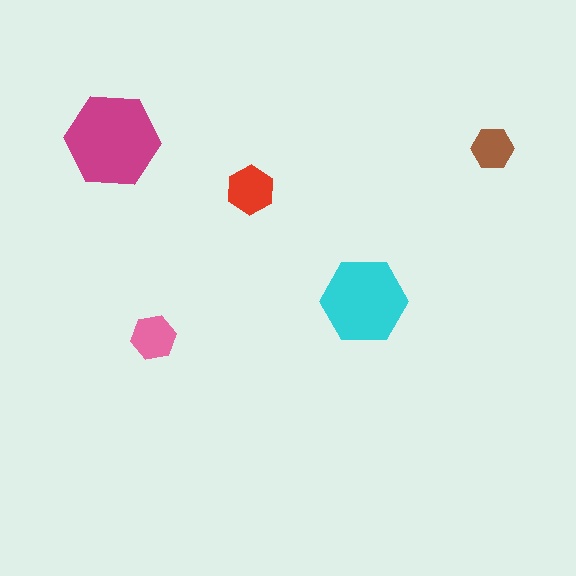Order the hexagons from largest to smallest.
the magenta one, the cyan one, the red one, the pink one, the brown one.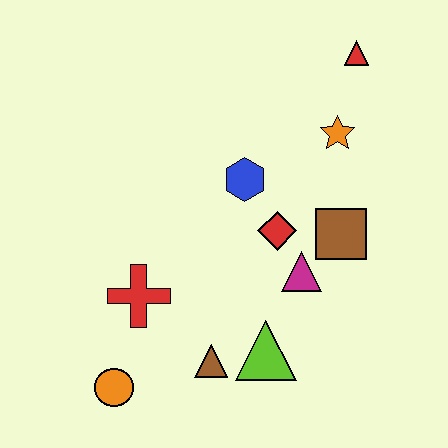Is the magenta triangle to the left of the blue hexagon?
No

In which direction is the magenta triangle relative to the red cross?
The magenta triangle is to the right of the red cross.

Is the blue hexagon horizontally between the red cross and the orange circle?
No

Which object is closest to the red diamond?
The magenta triangle is closest to the red diamond.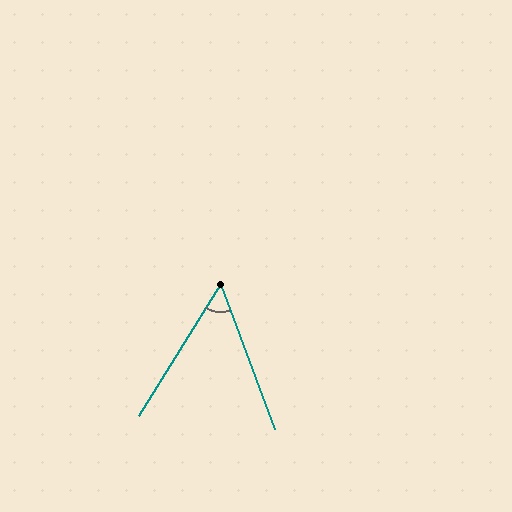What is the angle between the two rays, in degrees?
Approximately 52 degrees.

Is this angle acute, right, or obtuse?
It is acute.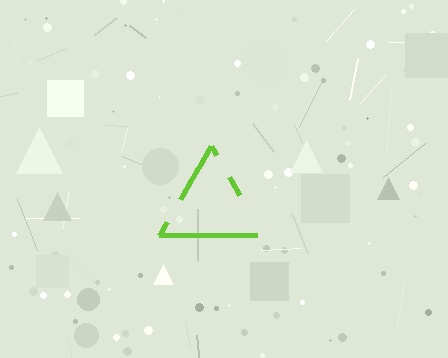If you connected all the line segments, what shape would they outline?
They would outline a triangle.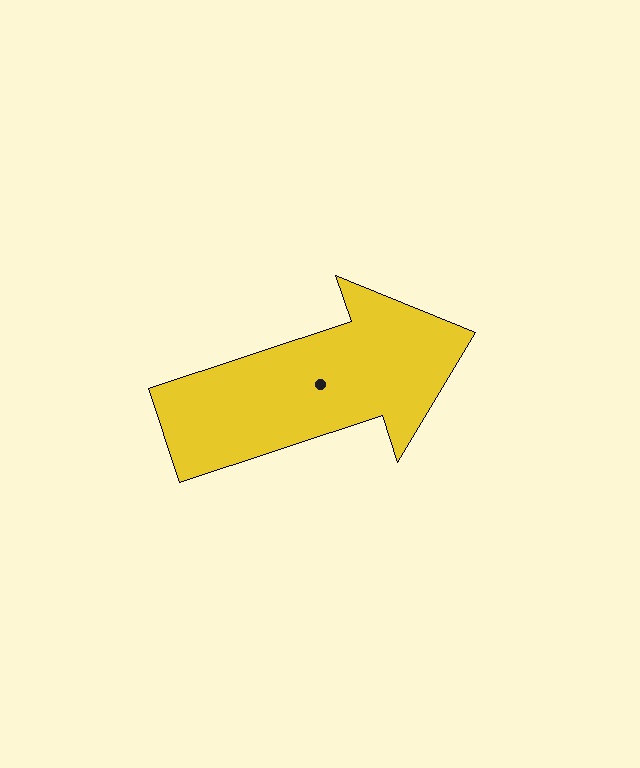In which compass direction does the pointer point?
East.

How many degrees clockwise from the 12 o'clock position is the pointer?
Approximately 72 degrees.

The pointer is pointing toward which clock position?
Roughly 2 o'clock.